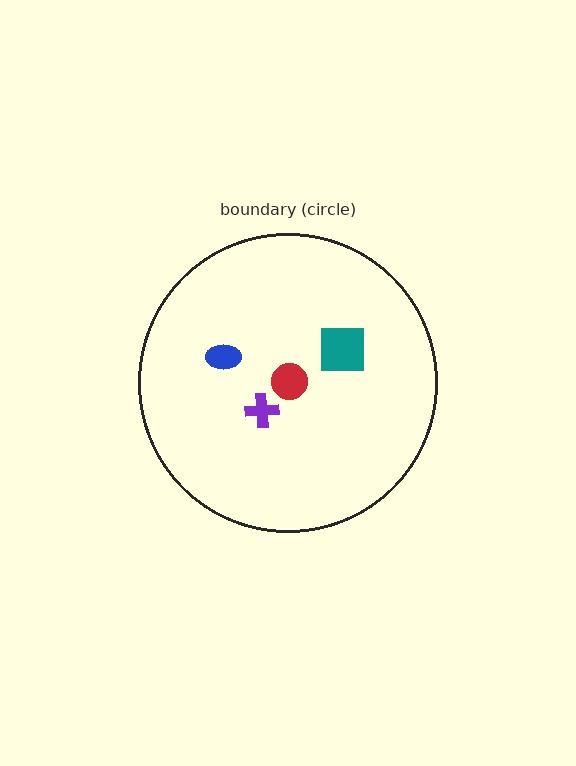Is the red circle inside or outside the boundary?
Inside.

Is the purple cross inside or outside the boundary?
Inside.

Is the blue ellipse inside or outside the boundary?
Inside.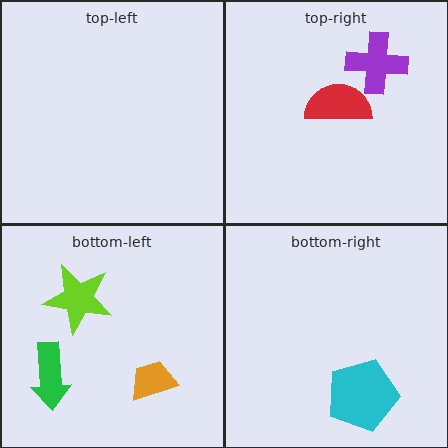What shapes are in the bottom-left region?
The lime star, the orange trapezoid, the green arrow.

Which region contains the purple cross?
The top-right region.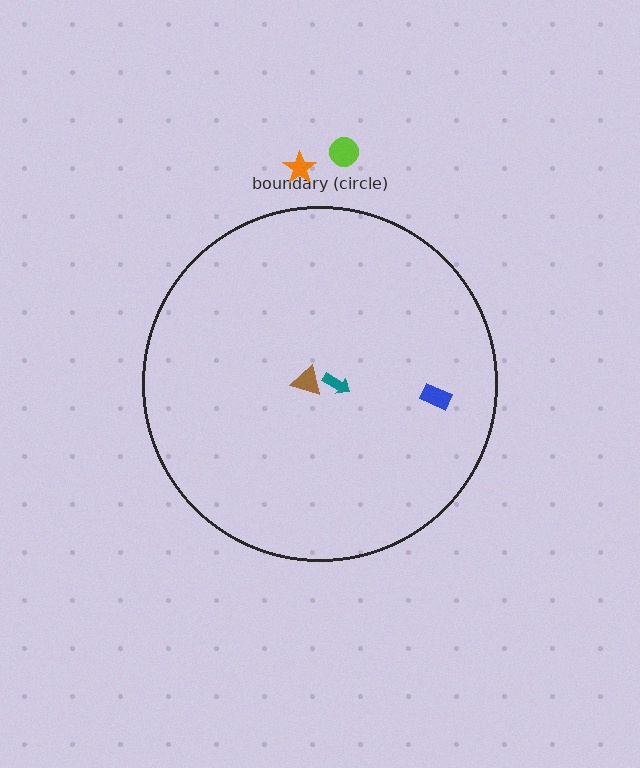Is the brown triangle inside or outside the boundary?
Inside.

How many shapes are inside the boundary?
3 inside, 2 outside.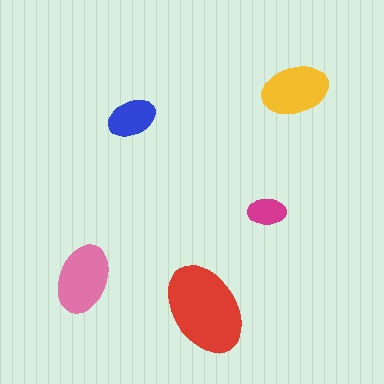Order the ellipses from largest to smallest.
the red one, the pink one, the yellow one, the blue one, the magenta one.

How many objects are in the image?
There are 5 objects in the image.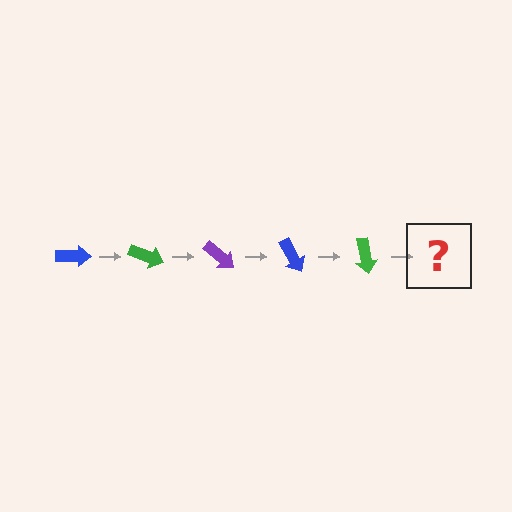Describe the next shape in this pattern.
It should be a purple arrow, rotated 100 degrees from the start.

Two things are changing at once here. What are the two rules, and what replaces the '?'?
The two rules are that it rotates 20 degrees each step and the color cycles through blue, green, and purple. The '?' should be a purple arrow, rotated 100 degrees from the start.